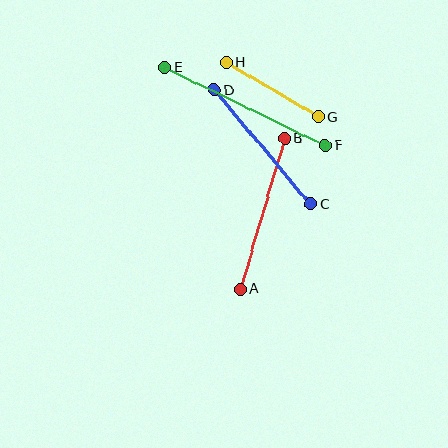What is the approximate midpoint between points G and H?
The midpoint is at approximately (272, 90) pixels.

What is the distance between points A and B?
The distance is approximately 157 pixels.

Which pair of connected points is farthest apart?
Points E and F are farthest apart.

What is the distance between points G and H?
The distance is approximately 107 pixels.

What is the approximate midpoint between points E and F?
The midpoint is at approximately (245, 106) pixels.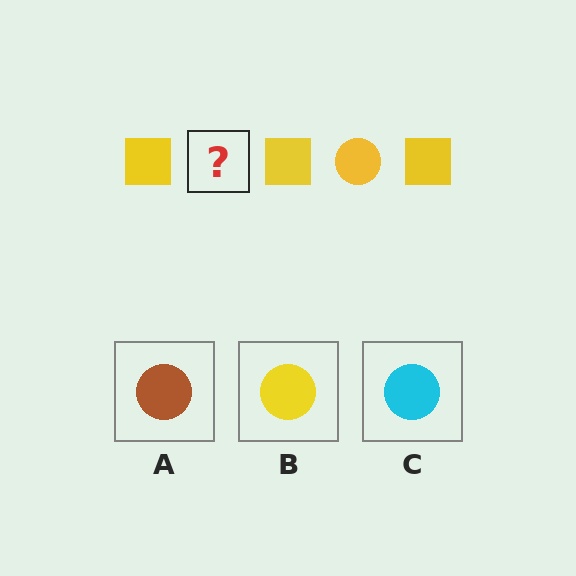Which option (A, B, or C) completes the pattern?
B.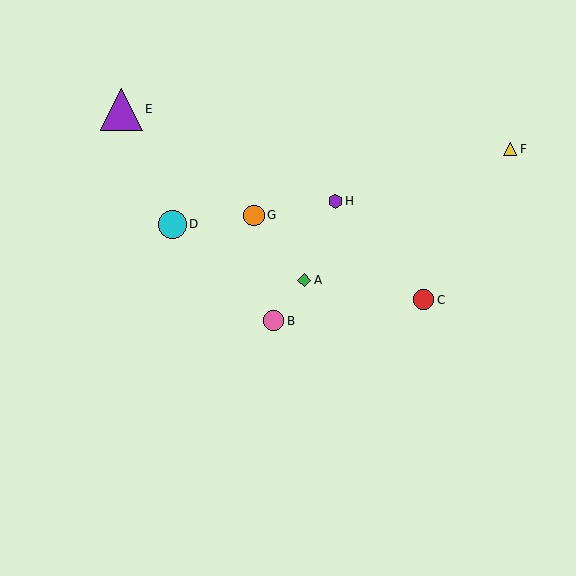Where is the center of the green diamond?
The center of the green diamond is at (304, 280).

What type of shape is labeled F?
Shape F is a yellow triangle.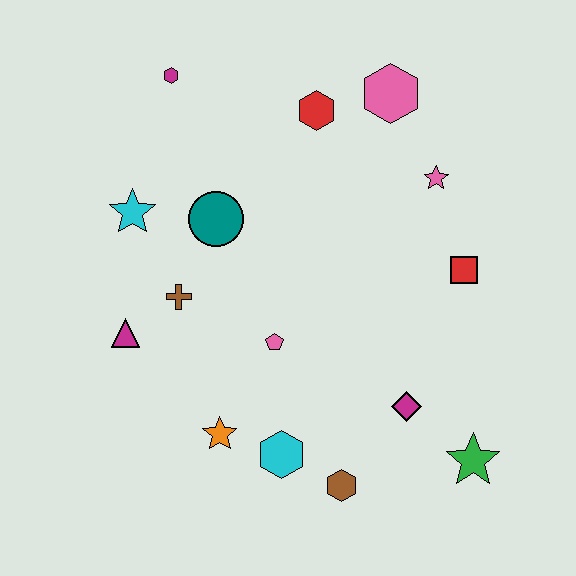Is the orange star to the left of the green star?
Yes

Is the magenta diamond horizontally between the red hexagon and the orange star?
No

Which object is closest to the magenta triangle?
The brown cross is closest to the magenta triangle.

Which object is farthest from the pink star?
The magenta triangle is farthest from the pink star.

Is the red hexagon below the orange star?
No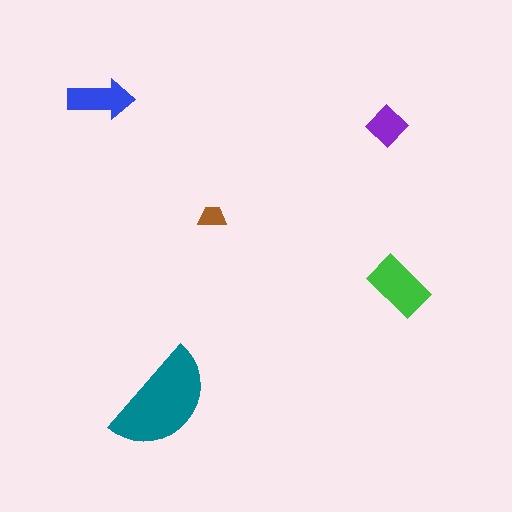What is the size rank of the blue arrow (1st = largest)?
3rd.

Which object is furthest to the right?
The green rectangle is rightmost.